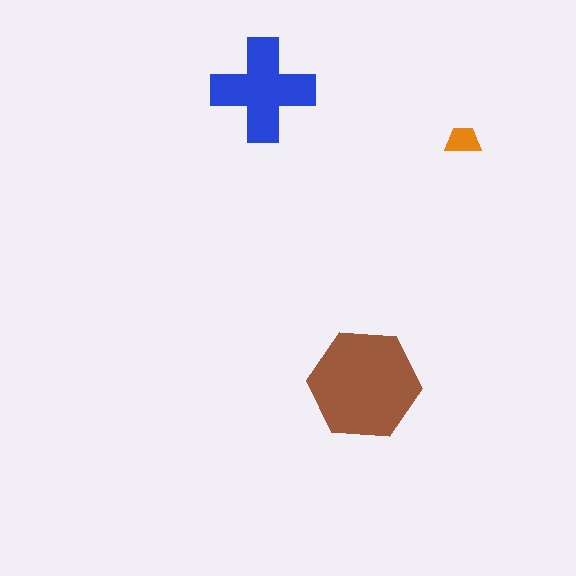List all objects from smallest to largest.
The orange trapezoid, the blue cross, the brown hexagon.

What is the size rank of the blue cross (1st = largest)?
2nd.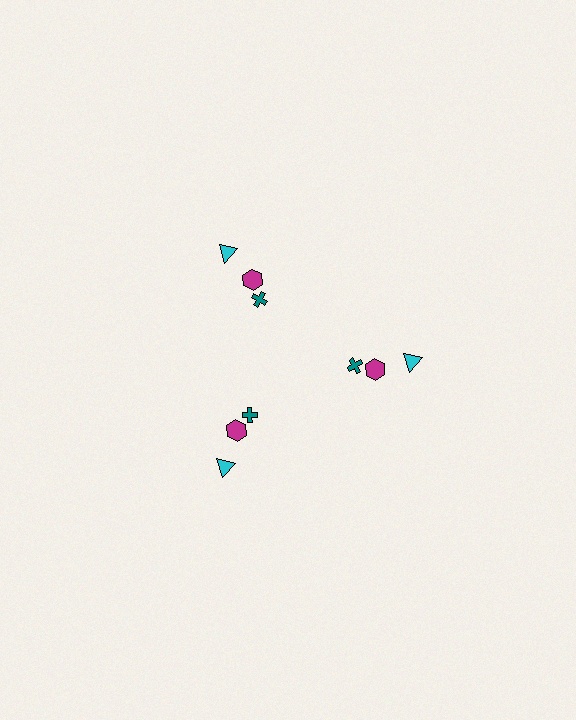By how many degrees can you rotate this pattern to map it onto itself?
The pattern maps onto itself every 120 degrees of rotation.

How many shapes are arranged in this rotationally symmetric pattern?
There are 9 shapes, arranged in 3 groups of 3.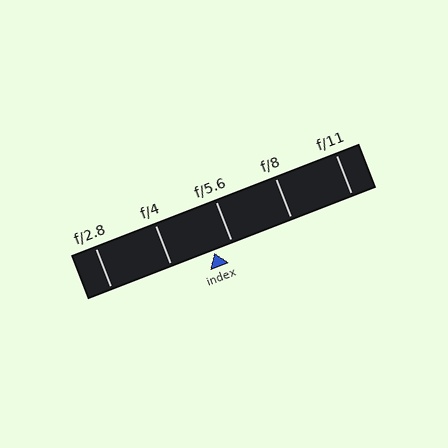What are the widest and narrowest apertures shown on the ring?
The widest aperture shown is f/2.8 and the narrowest is f/11.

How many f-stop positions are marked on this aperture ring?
There are 5 f-stop positions marked.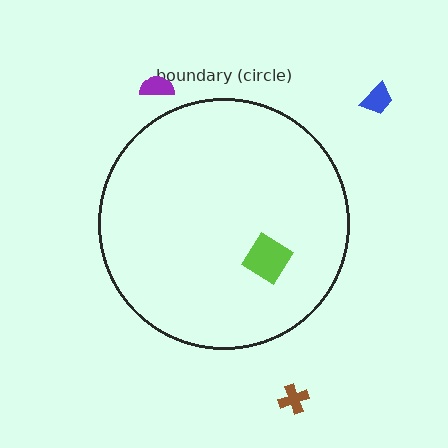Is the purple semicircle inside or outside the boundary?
Outside.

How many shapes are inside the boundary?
1 inside, 3 outside.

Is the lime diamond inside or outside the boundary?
Inside.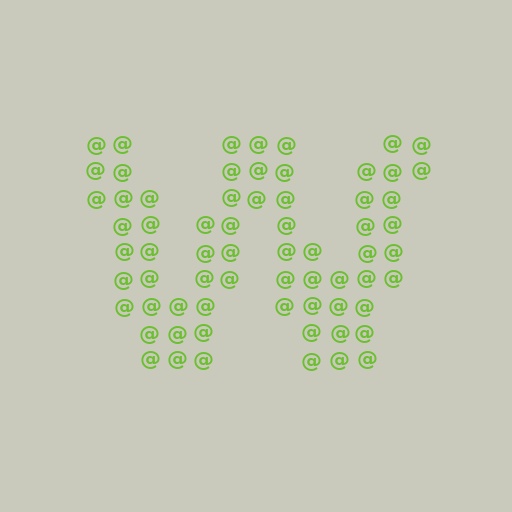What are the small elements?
The small elements are at signs.